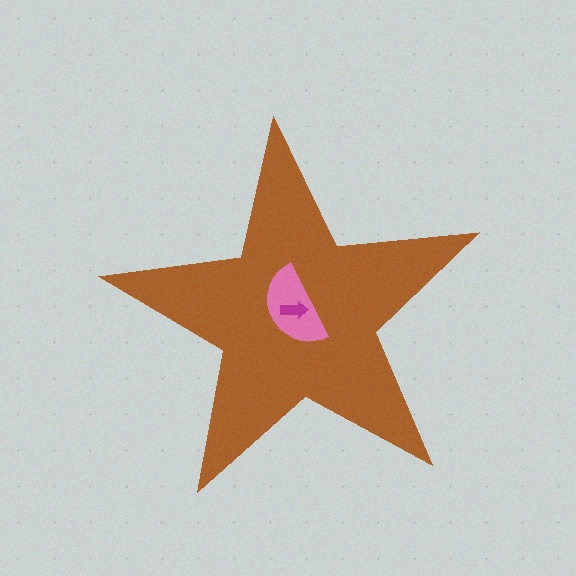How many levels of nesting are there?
3.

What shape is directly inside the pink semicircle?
The magenta arrow.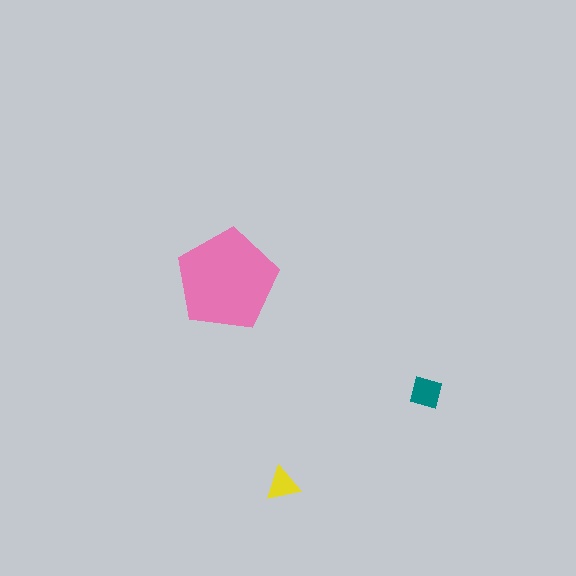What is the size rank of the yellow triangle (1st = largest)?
3rd.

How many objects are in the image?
There are 3 objects in the image.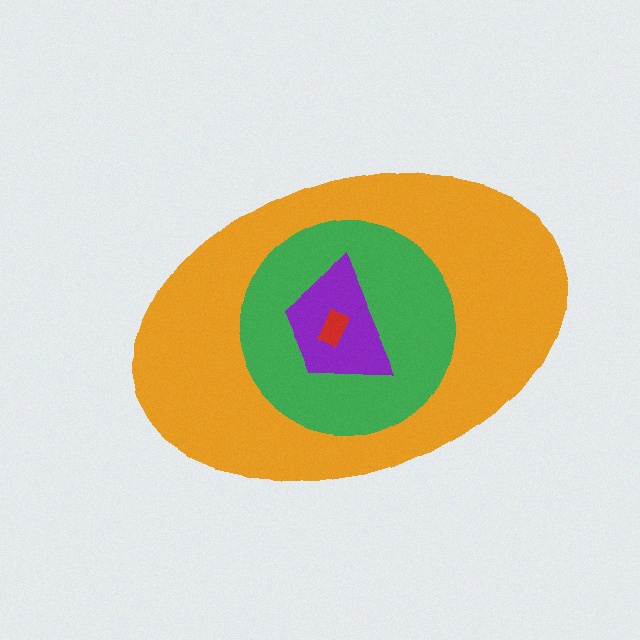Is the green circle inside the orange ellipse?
Yes.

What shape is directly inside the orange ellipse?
The green circle.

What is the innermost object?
The red rectangle.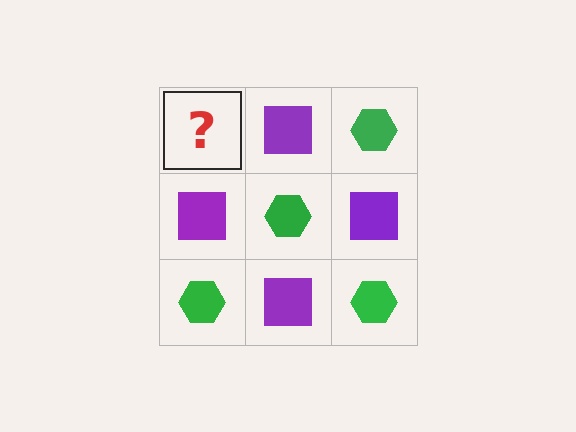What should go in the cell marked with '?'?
The missing cell should contain a green hexagon.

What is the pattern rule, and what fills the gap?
The rule is that it alternates green hexagon and purple square in a checkerboard pattern. The gap should be filled with a green hexagon.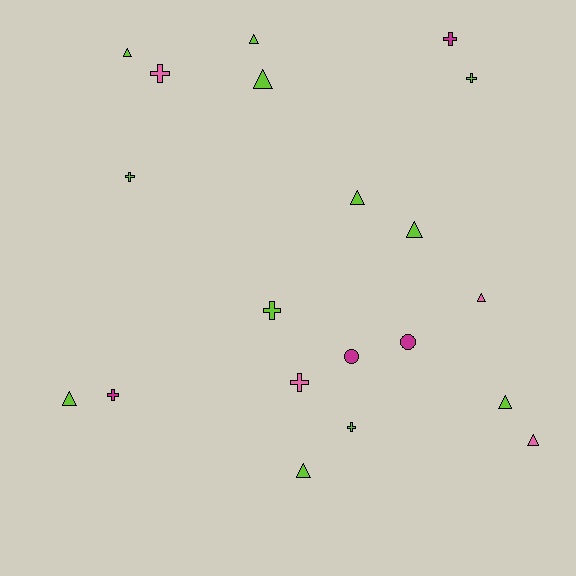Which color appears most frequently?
Lime, with 12 objects.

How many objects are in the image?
There are 20 objects.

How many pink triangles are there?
There are 2 pink triangles.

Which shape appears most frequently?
Triangle, with 10 objects.